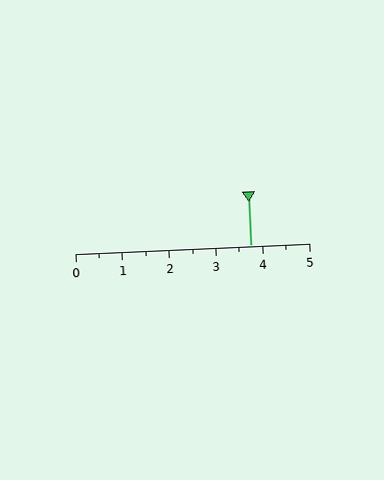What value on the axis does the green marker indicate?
The marker indicates approximately 3.8.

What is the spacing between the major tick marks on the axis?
The major ticks are spaced 1 apart.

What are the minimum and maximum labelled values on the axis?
The axis runs from 0 to 5.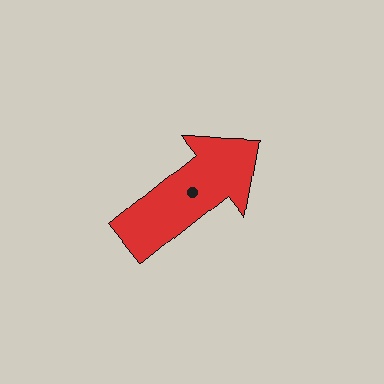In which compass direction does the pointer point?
Northeast.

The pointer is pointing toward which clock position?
Roughly 2 o'clock.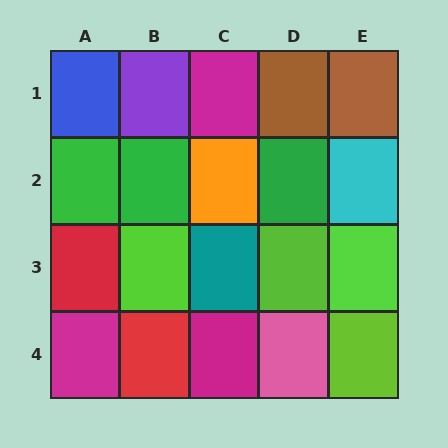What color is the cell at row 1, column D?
Brown.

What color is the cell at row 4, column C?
Magenta.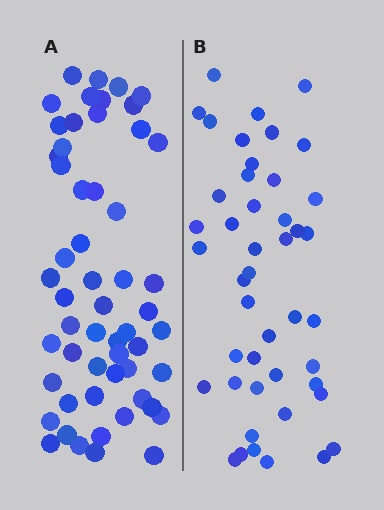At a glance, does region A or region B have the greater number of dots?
Region A (the left region) has more dots.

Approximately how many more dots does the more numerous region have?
Region A has roughly 10 or so more dots than region B.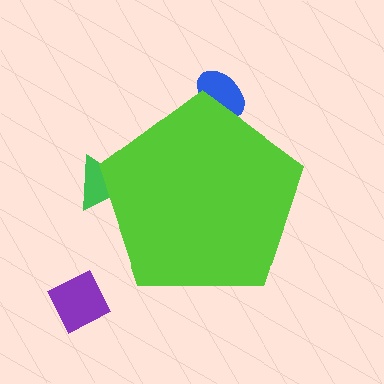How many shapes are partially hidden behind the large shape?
2 shapes are partially hidden.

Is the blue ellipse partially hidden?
Yes, the blue ellipse is partially hidden behind the lime pentagon.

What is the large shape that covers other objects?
A lime pentagon.